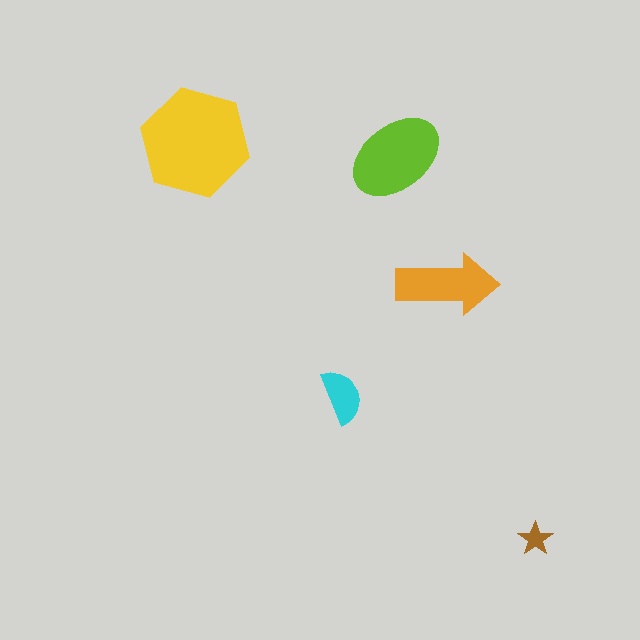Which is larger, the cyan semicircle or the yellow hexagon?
The yellow hexagon.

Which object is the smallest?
The brown star.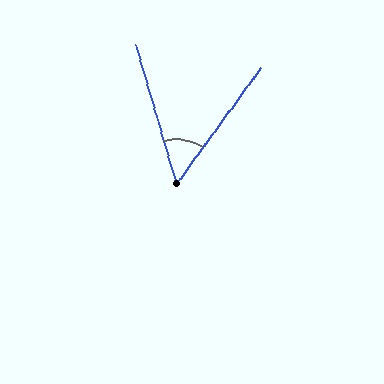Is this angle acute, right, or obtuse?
It is acute.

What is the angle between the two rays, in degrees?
Approximately 52 degrees.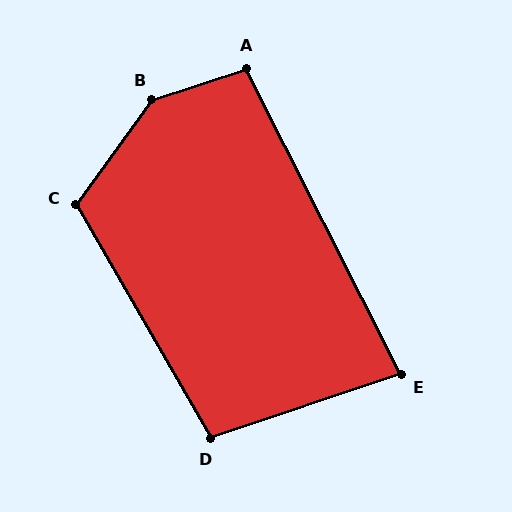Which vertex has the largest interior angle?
B, at approximately 144 degrees.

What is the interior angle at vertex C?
Approximately 114 degrees (obtuse).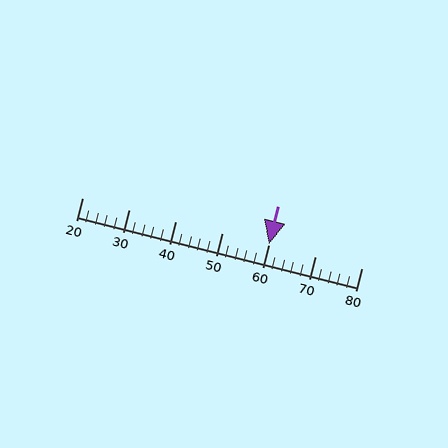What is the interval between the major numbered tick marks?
The major tick marks are spaced 10 units apart.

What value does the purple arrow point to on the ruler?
The purple arrow points to approximately 60.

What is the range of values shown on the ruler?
The ruler shows values from 20 to 80.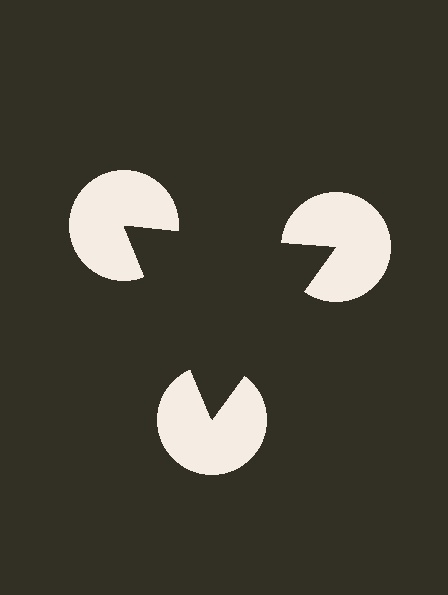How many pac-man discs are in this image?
There are 3 — one at each vertex of the illusory triangle.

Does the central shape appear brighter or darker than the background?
It typically appears slightly darker than the background, even though no actual brightness change is drawn.